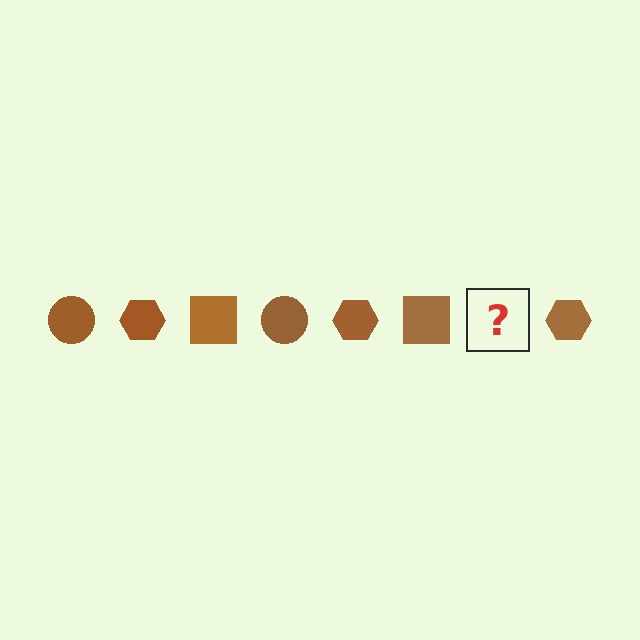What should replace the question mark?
The question mark should be replaced with a brown circle.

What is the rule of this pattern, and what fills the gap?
The rule is that the pattern cycles through circle, hexagon, square shapes in brown. The gap should be filled with a brown circle.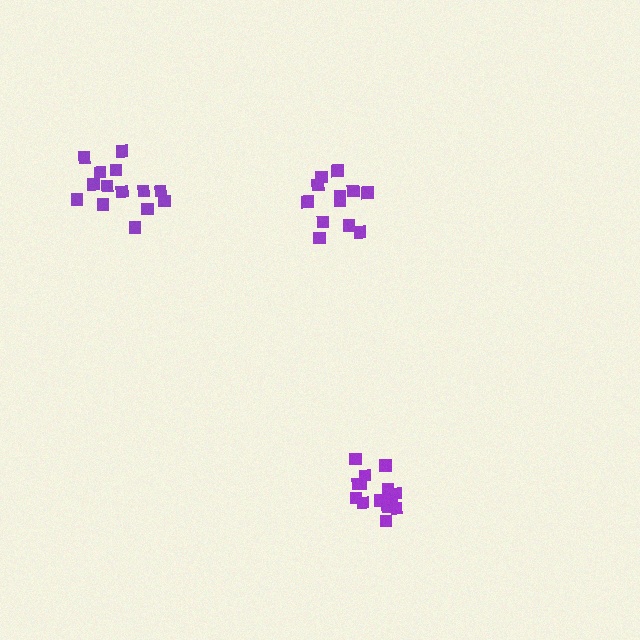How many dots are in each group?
Group 1: 14 dots, Group 2: 14 dots, Group 3: 12 dots (40 total).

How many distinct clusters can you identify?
There are 3 distinct clusters.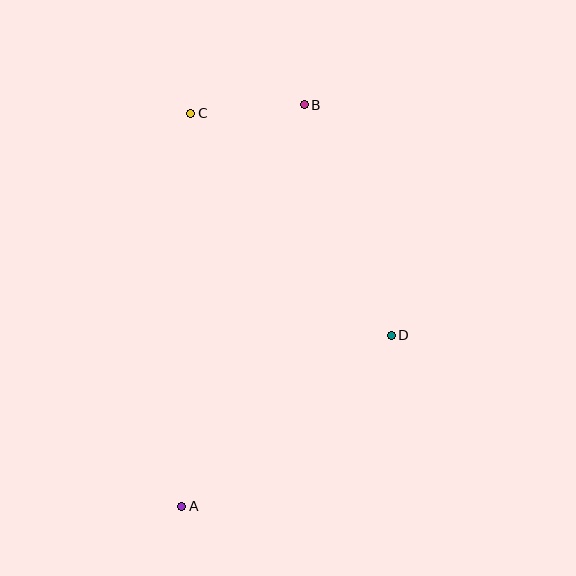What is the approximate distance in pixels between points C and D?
The distance between C and D is approximately 299 pixels.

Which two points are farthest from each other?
Points A and B are farthest from each other.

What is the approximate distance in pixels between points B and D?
The distance between B and D is approximately 247 pixels.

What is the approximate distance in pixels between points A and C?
The distance between A and C is approximately 394 pixels.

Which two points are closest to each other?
Points B and C are closest to each other.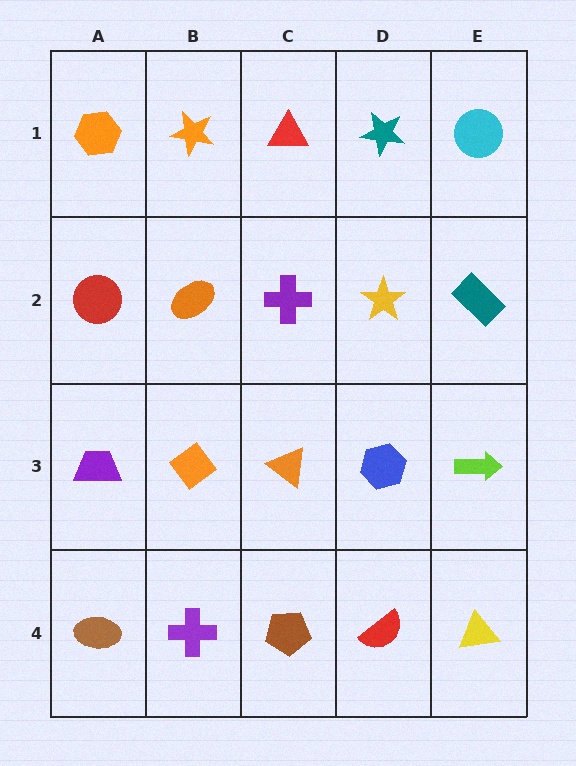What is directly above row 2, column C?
A red triangle.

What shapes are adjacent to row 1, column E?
A teal rectangle (row 2, column E), a teal star (row 1, column D).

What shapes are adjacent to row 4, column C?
An orange triangle (row 3, column C), a purple cross (row 4, column B), a red semicircle (row 4, column D).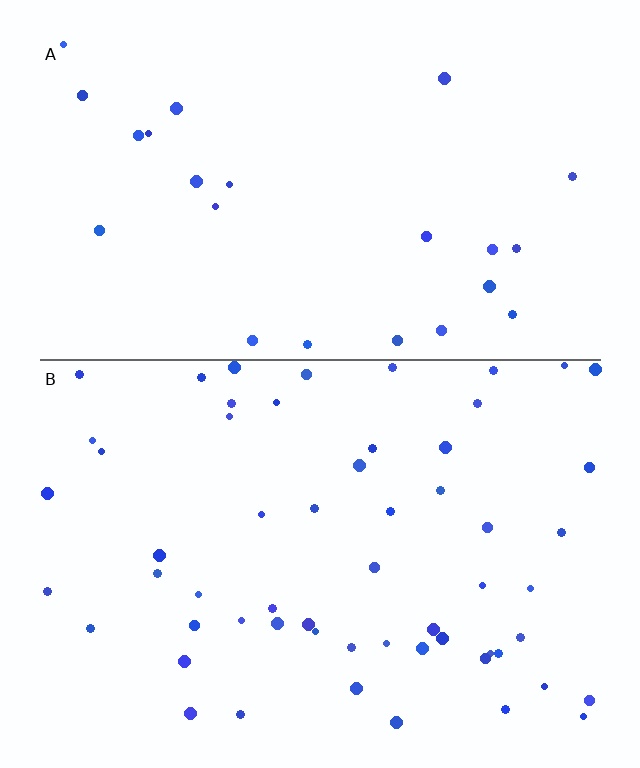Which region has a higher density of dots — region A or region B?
B (the bottom).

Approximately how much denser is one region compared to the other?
Approximately 2.5× — region B over region A.